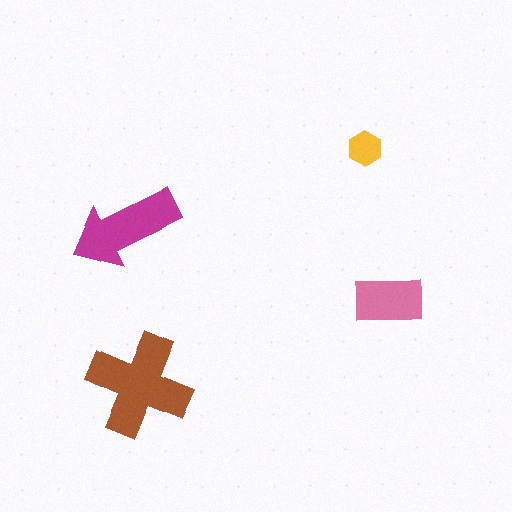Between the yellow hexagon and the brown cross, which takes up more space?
The brown cross.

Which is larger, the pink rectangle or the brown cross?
The brown cross.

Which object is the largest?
The brown cross.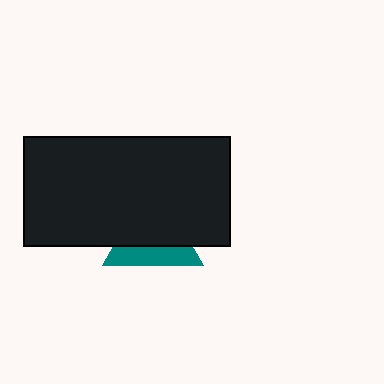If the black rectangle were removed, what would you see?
You would see the complete teal triangle.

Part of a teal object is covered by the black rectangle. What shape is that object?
It is a triangle.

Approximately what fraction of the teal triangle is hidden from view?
Roughly 63% of the teal triangle is hidden behind the black rectangle.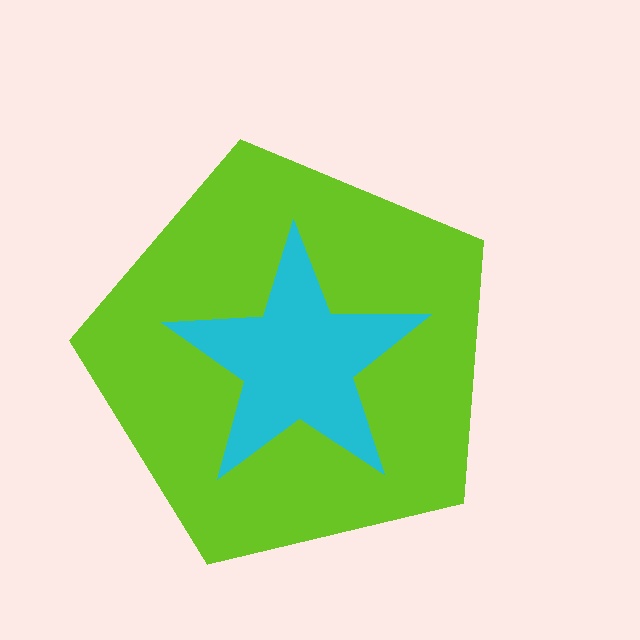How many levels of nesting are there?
2.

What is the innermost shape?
The cyan star.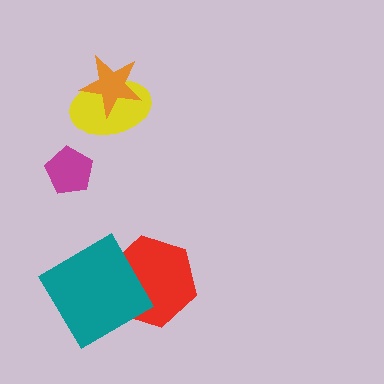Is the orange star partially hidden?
No, no other shape covers it.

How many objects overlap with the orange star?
1 object overlaps with the orange star.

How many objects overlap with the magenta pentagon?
0 objects overlap with the magenta pentagon.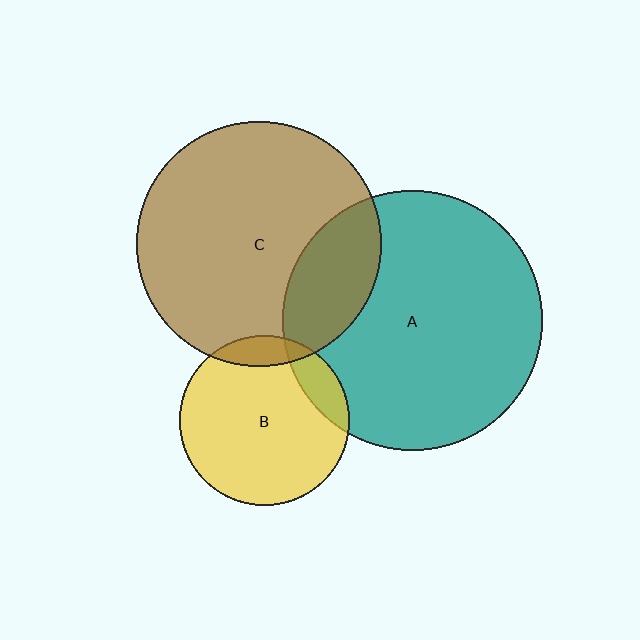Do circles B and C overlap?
Yes.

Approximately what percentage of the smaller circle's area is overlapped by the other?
Approximately 10%.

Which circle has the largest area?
Circle A (teal).